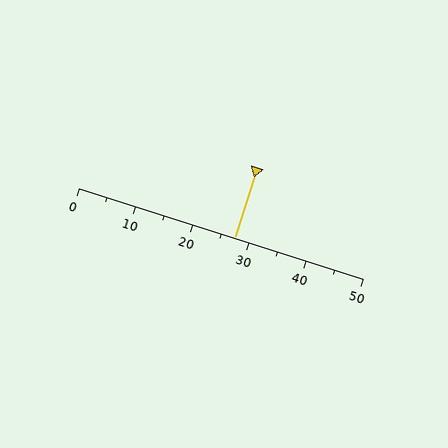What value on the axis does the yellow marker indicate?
The marker indicates approximately 27.5.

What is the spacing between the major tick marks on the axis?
The major ticks are spaced 10 apart.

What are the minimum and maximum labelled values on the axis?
The axis runs from 0 to 50.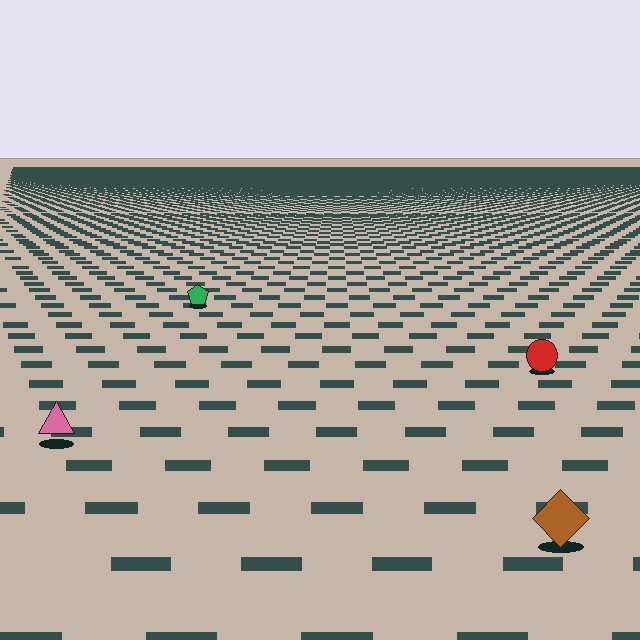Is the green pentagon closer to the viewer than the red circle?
No. The red circle is closer — you can tell from the texture gradient: the ground texture is coarser near it.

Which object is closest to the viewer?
The brown diamond is closest. The texture marks near it are larger and more spread out.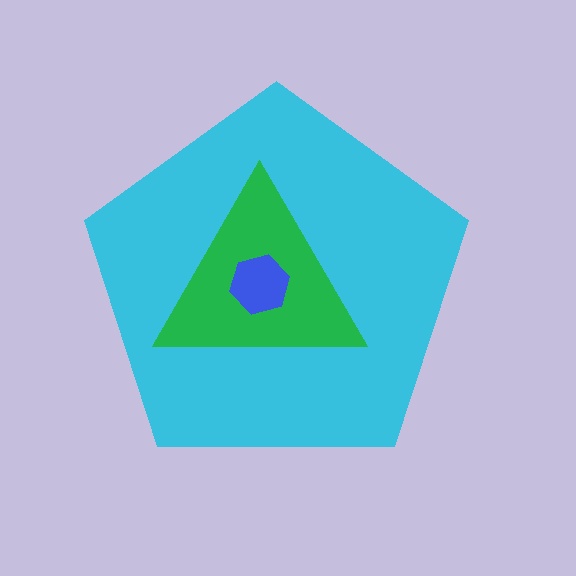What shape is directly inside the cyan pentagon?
The green triangle.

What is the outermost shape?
The cyan pentagon.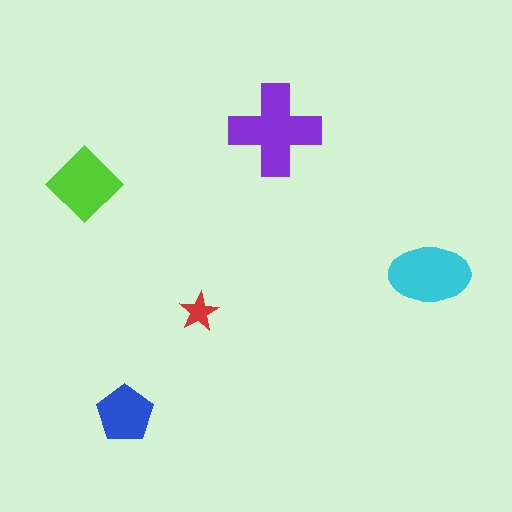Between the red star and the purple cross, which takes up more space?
The purple cross.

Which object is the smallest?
The red star.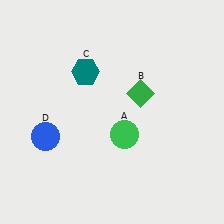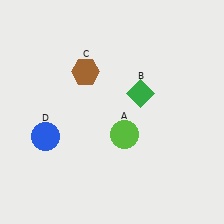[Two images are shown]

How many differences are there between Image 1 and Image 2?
There are 2 differences between the two images.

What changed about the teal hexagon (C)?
In Image 1, C is teal. In Image 2, it changed to brown.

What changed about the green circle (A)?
In Image 1, A is green. In Image 2, it changed to lime.